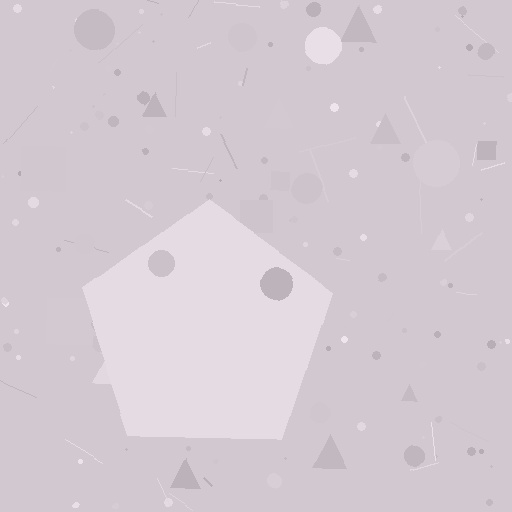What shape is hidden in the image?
A pentagon is hidden in the image.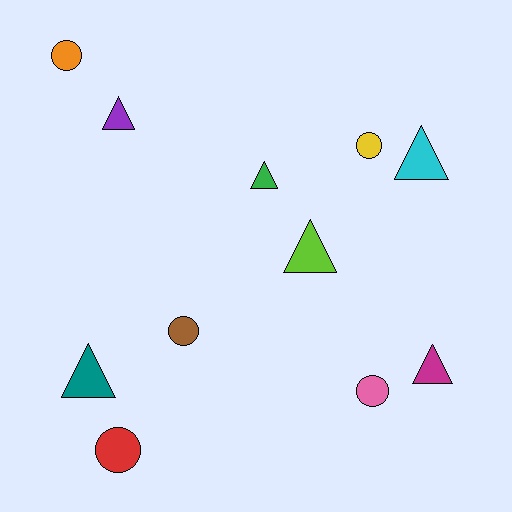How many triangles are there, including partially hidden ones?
There are 6 triangles.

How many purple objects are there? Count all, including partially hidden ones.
There is 1 purple object.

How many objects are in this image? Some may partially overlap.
There are 11 objects.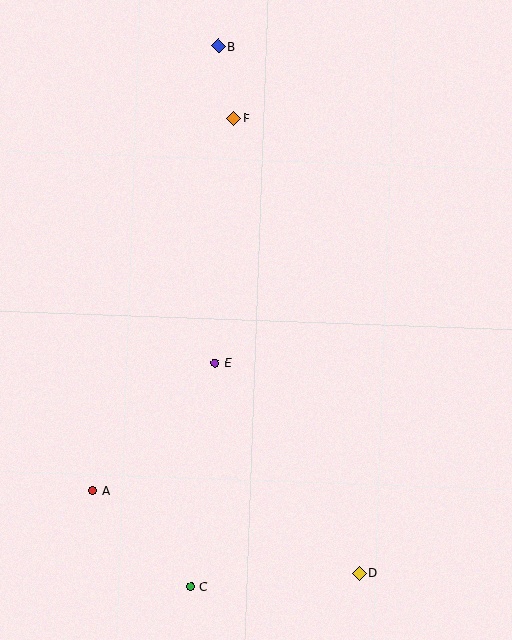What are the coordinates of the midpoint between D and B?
The midpoint between D and B is at (289, 310).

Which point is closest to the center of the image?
Point E at (215, 363) is closest to the center.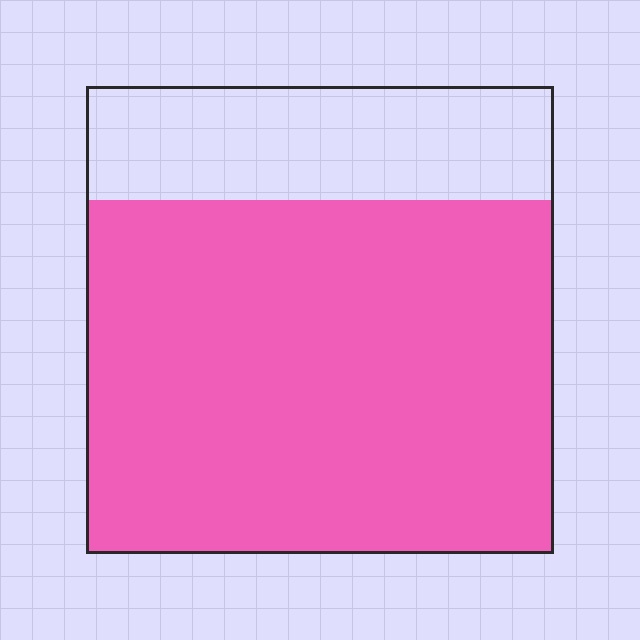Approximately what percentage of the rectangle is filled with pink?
Approximately 75%.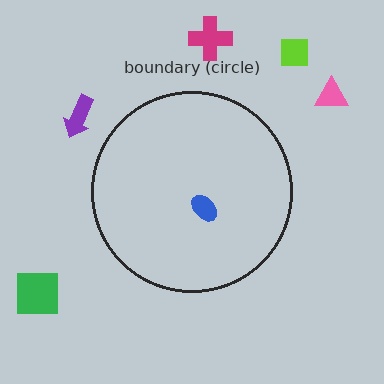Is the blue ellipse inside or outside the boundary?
Inside.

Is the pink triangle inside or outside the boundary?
Outside.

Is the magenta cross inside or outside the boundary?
Outside.